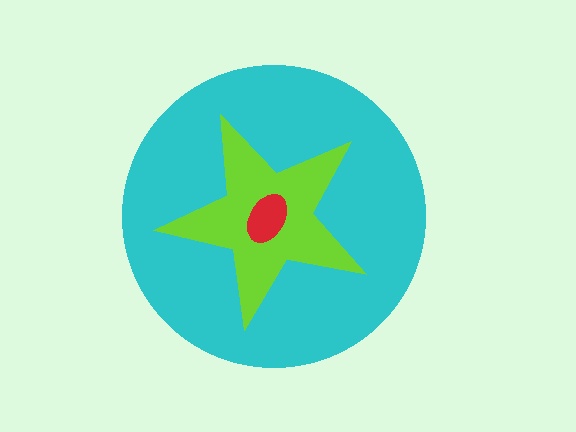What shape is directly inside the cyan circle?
The lime star.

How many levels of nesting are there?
3.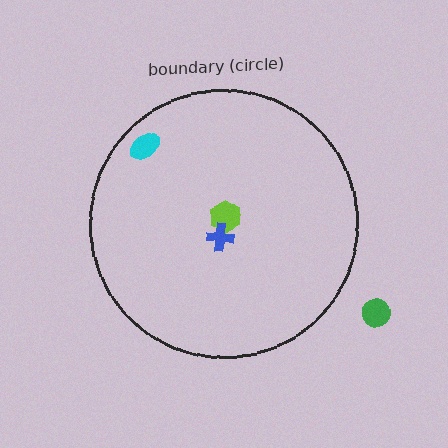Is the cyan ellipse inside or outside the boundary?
Inside.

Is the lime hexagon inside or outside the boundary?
Inside.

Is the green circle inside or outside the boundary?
Outside.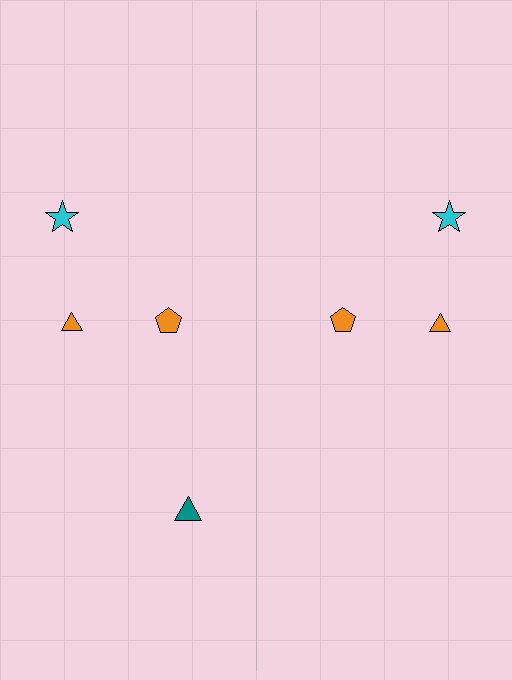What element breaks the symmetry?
A teal triangle is missing from the right side.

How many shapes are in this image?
There are 7 shapes in this image.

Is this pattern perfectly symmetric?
No, the pattern is not perfectly symmetric. A teal triangle is missing from the right side.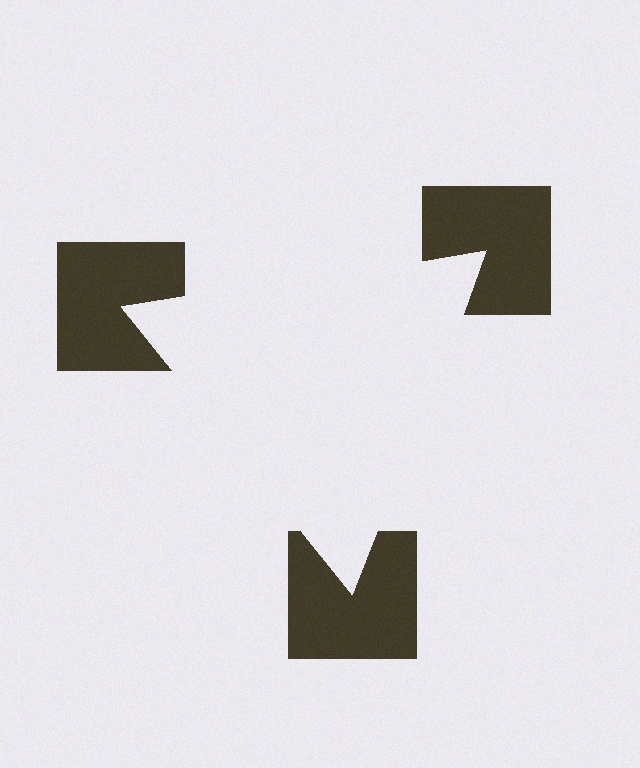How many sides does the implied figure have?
3 sides.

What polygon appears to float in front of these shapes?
An illusory triangle — its edges are inferred from the aligned wedge cuts in the notched squares, not physically drawn.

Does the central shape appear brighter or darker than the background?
It typically appears slightly brighter than the background, even though no actual brightness change is drawn.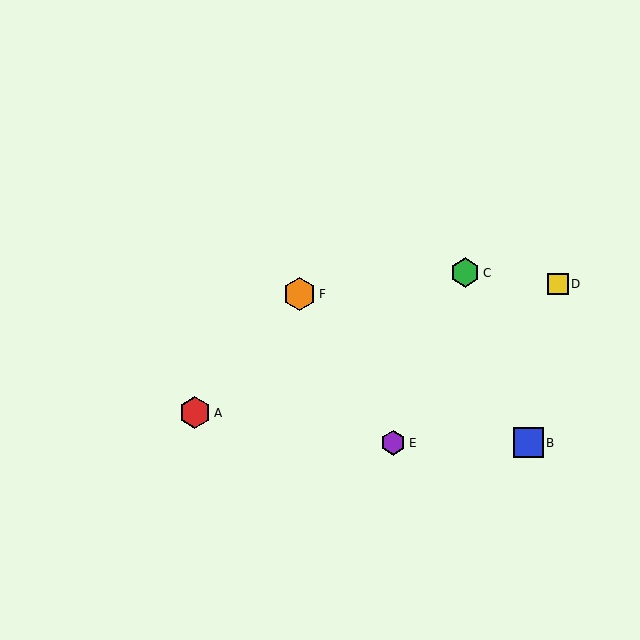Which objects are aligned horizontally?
Objects B, E are aligned horizontally.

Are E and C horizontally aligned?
No, E is at y≈443 and C is at y≈273.